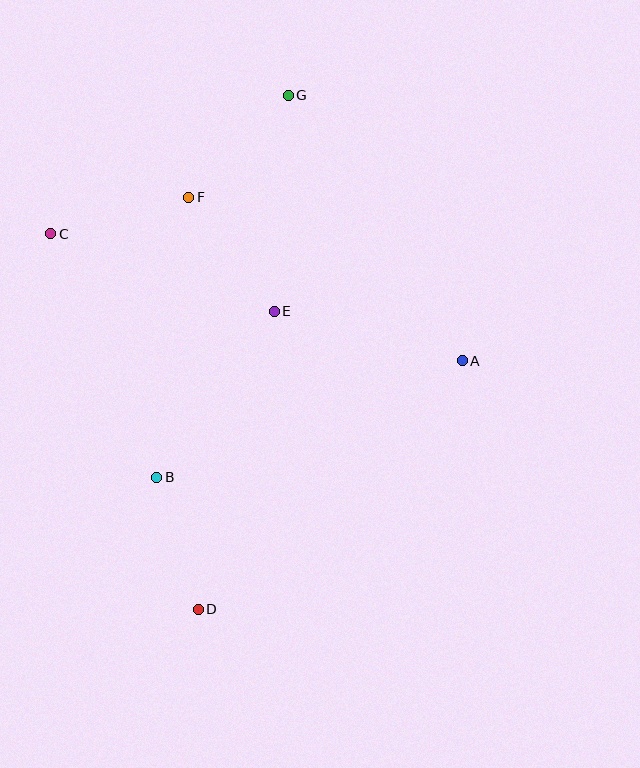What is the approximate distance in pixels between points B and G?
The distance between B and G is approximately 404 pixels.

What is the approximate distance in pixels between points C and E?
The distance between C and E is approximately 236 pixels.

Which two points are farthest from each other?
Points D and G are farthest from each other.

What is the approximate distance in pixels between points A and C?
The distance between A and C is approximately 431 pixels.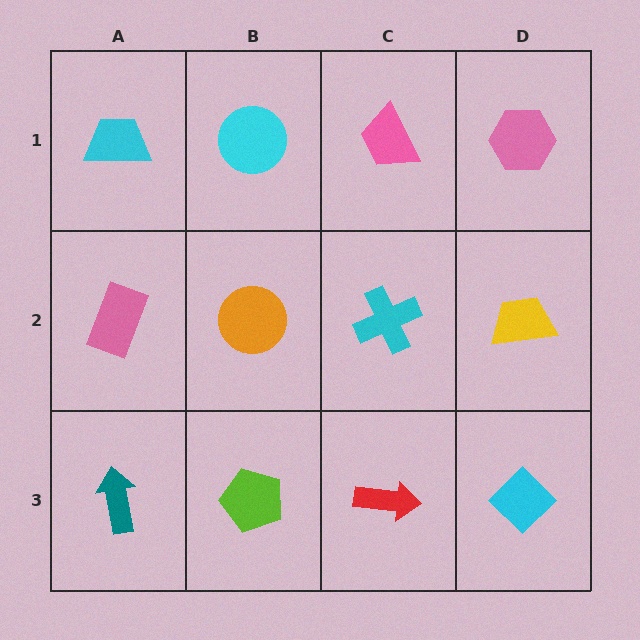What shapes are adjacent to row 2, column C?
A pink trapezoid (row 1, column C), a red arrow (row 3, column C), an orange circle (row 2, column B), a yellow trapezoid (row 2, column D).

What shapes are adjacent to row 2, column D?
A pink hexagon (row 1, column D), a cyan diamond (row 3, column D), a cyan cross (row 2, column C).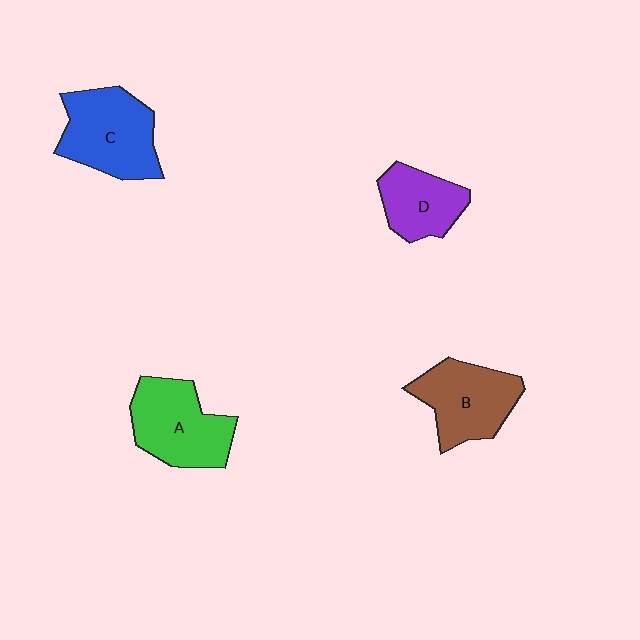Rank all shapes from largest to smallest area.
From largest to smallest: C (blue), A (green), B (brown), D (purple).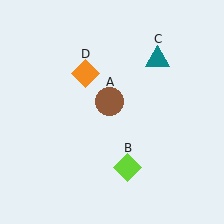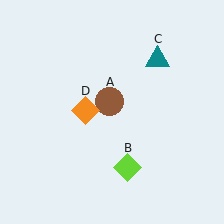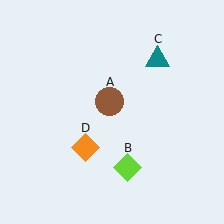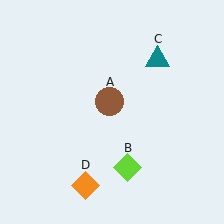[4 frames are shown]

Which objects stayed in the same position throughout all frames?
Brown circle (object A) and lime diamond (object B) and teal triangle (object C) remained stationary.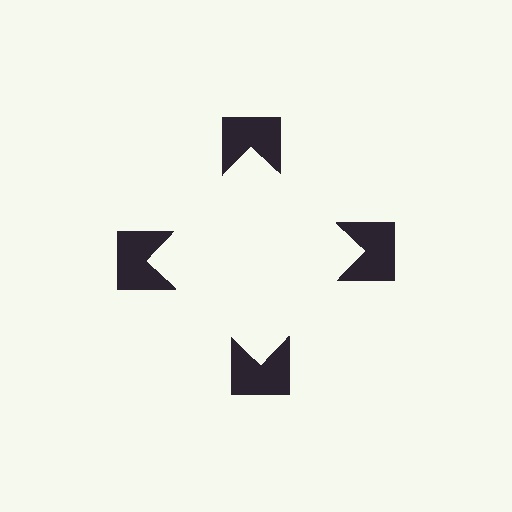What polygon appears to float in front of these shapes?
An illusory square — its edges are inferred from the aligned wedge cuts in the notched squares, not physically drawn.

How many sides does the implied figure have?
4 sides.